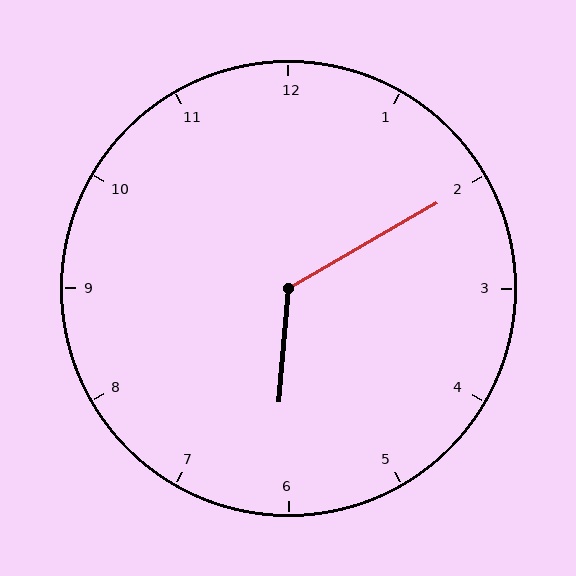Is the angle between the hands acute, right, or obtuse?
It is obtuse.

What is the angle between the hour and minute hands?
Approximately 125 degrees.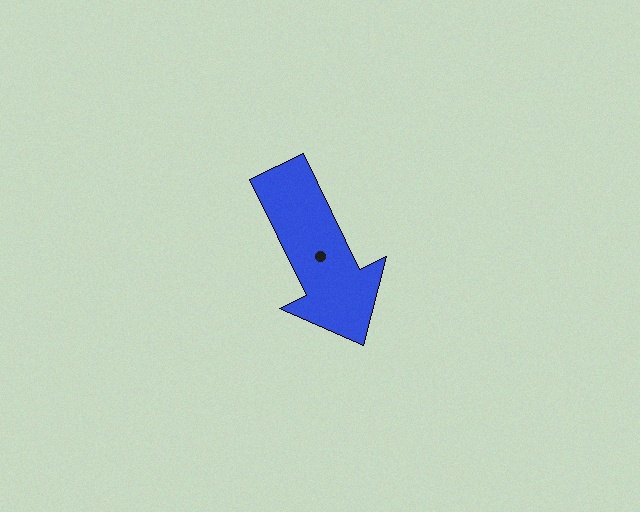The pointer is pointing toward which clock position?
Roughly 5 o'clock.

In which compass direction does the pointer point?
Southeast.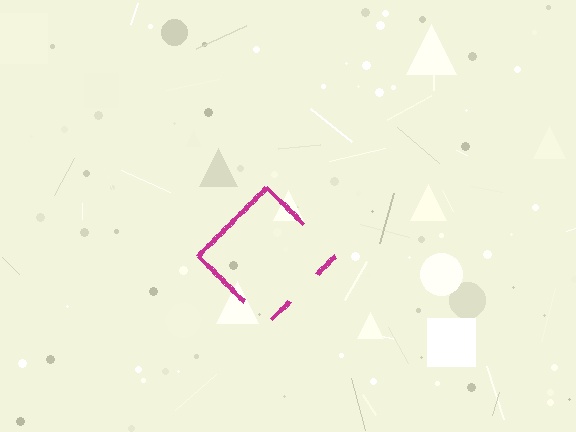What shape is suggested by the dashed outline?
The dashed outline suggests a diamond.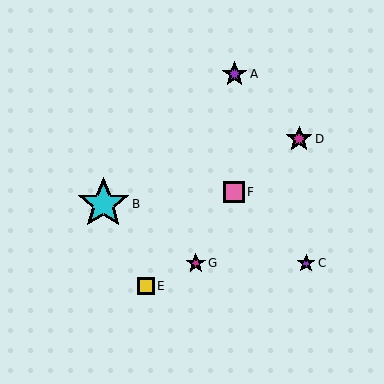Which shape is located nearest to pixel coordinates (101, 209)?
The cyan star (labeled B) at (103, 204) is nearest to that location.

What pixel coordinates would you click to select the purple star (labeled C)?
Click at (306, 263) to select the purple star C.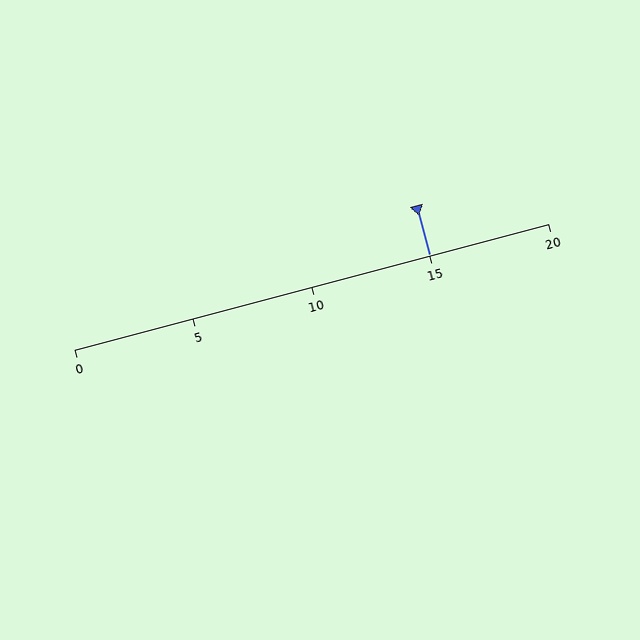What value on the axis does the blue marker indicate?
The marker indicates approximately 15.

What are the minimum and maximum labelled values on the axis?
The axis runs from 0 to 20.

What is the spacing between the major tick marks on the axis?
The major ticks are spaced 5 apart.